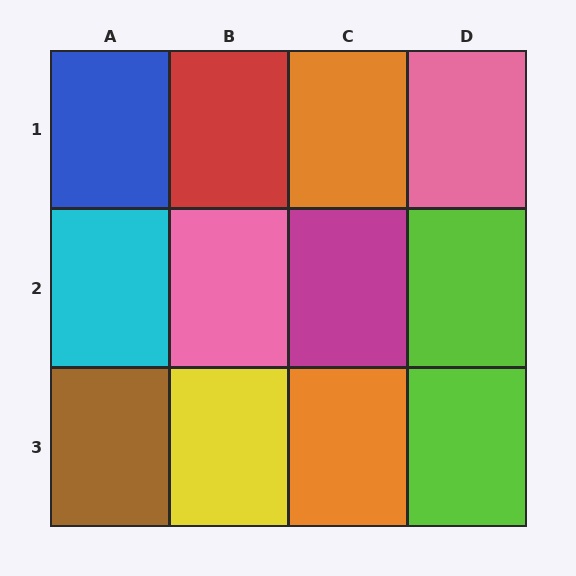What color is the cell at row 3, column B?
Yellow.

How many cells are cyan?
1 cell is cyan.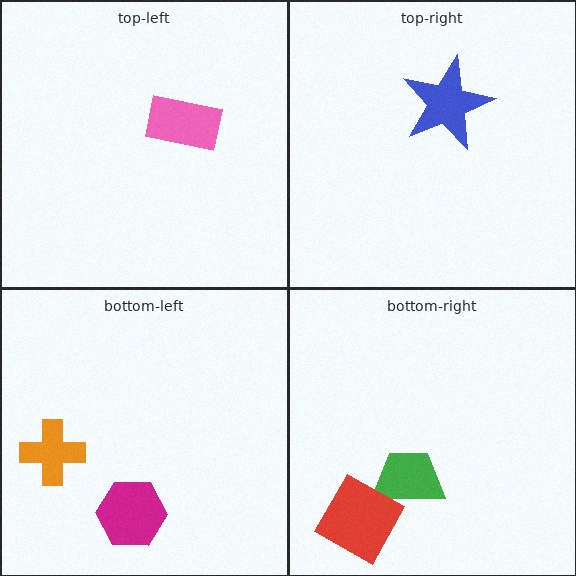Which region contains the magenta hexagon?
The bottom-left region.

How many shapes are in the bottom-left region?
2.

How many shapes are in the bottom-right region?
2.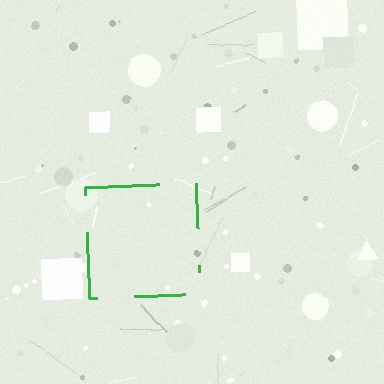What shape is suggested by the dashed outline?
The dashed outline suggests a square.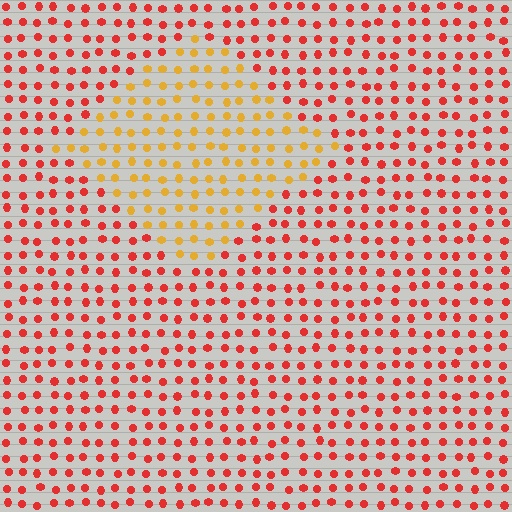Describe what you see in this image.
The image is filled with small red elements in a uniform arrangement. A diamond-shaped region is visible where the elements are tinted to a slightly different hue, forming a subtle color boundary.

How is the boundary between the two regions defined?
The boundary is defined purely by a slight shift in hue (about 42 degrees). Spacing, size, and orientation are identical on both sides.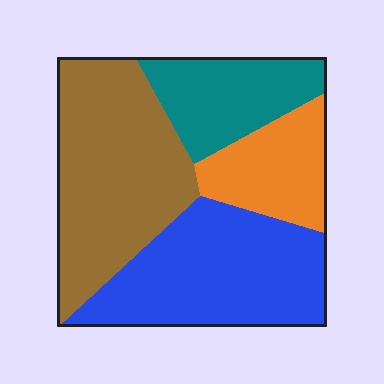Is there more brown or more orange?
Brown.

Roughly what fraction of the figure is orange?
Orange covers 16% of the figure.